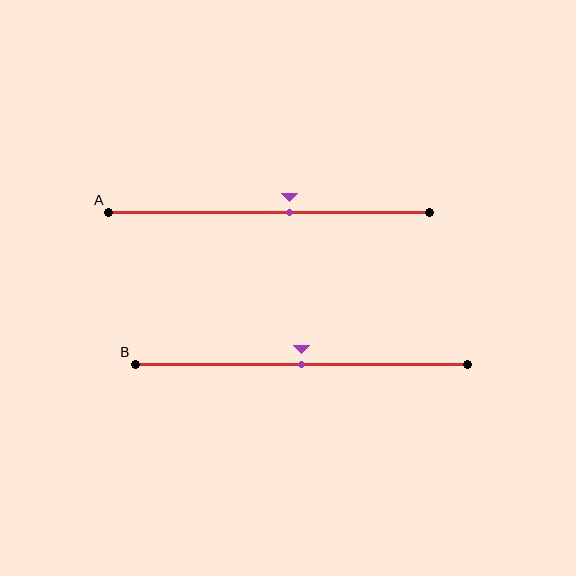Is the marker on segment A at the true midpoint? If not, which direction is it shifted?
No, the marker on segment A is shifted to the right by about 6% of the segment length.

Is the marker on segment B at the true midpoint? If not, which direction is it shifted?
Yes, the marker on segment B is at the true midpoint.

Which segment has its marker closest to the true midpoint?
Segment B has its marker closest to the true midpoint.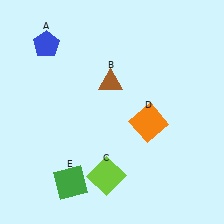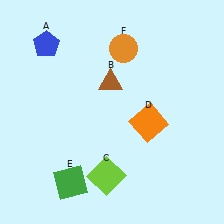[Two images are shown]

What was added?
An orange circle (F) was added in Image 2.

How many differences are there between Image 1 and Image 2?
There is 1 difference between the two images.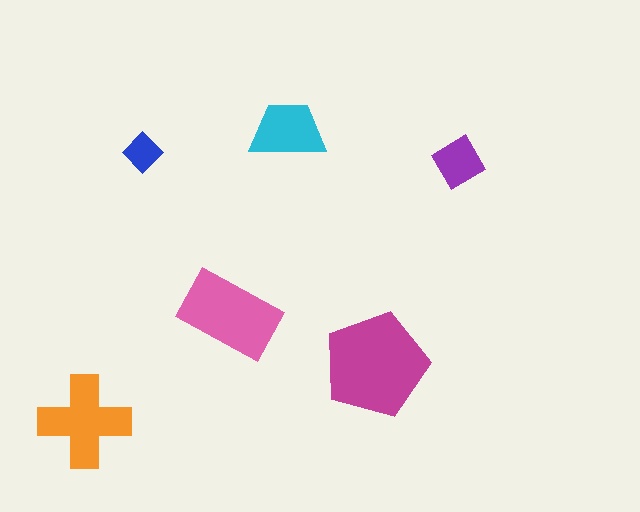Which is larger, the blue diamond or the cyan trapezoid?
The cyan trapezoid.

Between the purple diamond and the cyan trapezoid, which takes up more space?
The cyan trapezoid.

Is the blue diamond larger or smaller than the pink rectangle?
Smaller.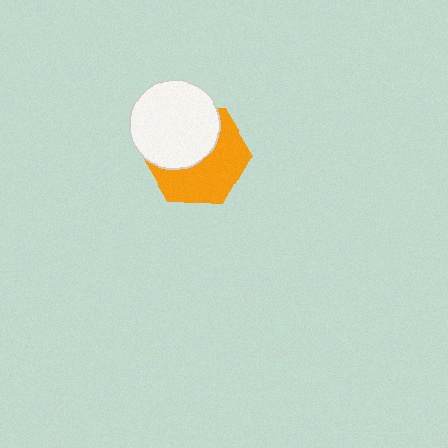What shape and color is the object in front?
The object in front is a white circle.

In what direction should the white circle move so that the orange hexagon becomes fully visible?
The white circle should move toward the upper-left. That is the shortest direction to clear the overlap and leave the orange hexagon fully visible.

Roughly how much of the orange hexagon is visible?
About half of it is visible (roughly 53%).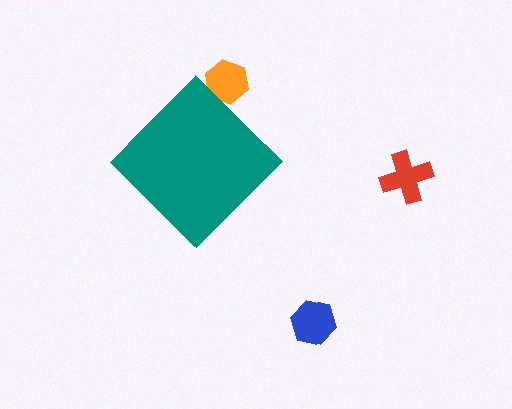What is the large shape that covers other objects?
A teal diamond.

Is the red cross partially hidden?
No, the red cross is fully visible.